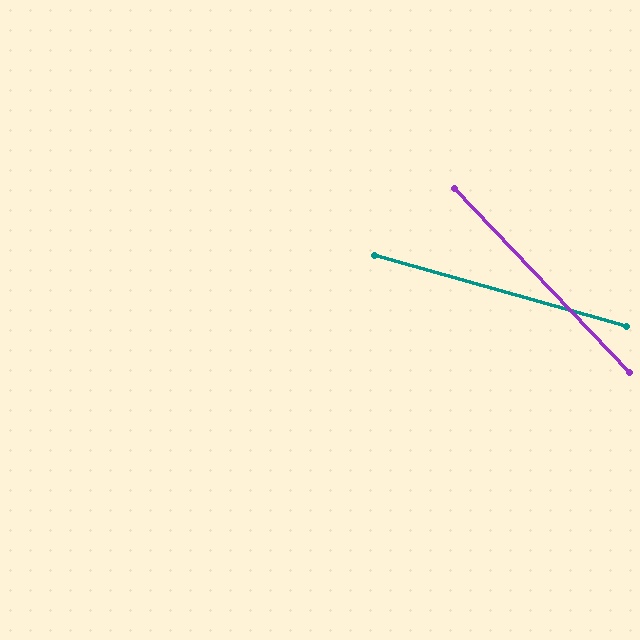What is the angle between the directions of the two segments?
Approximately 31 degrees.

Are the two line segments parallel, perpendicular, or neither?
Neither parallel nor perpendicular — they differ by about 31°.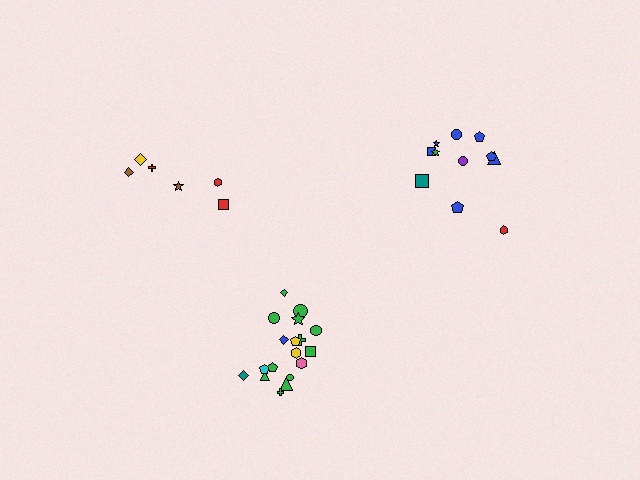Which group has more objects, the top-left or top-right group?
The top-right group.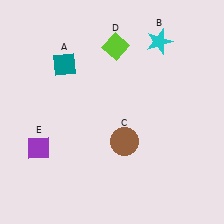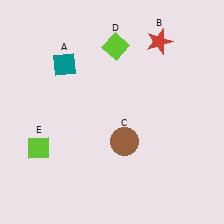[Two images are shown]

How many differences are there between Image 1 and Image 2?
There are 2 differences between the two images.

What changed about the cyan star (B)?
In Image 1, B is cyan. In Image 2, it changed to red.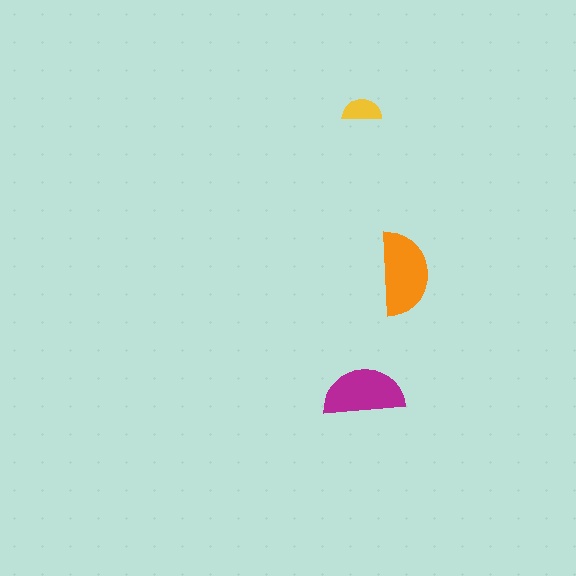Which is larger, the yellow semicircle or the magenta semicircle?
The magenta one.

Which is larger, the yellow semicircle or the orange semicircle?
The orange one.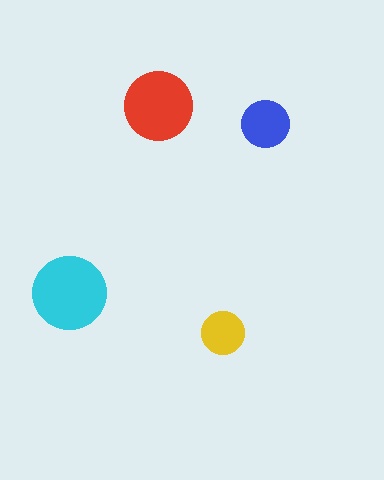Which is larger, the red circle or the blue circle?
The red one.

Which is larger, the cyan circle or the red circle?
The cyan one.